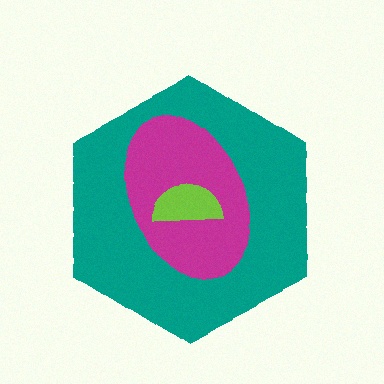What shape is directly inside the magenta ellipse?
The lime semicircle.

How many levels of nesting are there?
3.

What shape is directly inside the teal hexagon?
The magenta ellipse.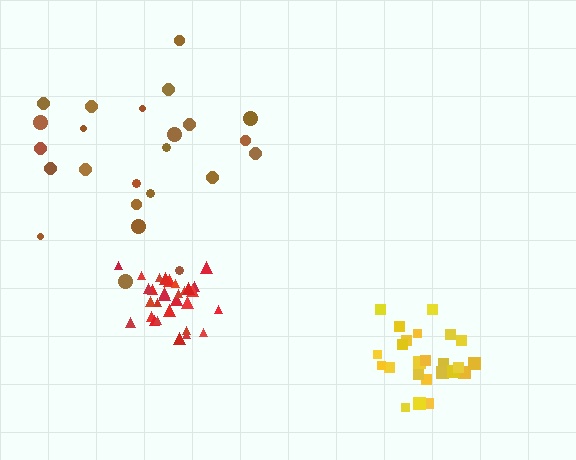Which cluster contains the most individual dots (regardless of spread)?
Red (30).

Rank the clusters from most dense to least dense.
red, yellow, brown.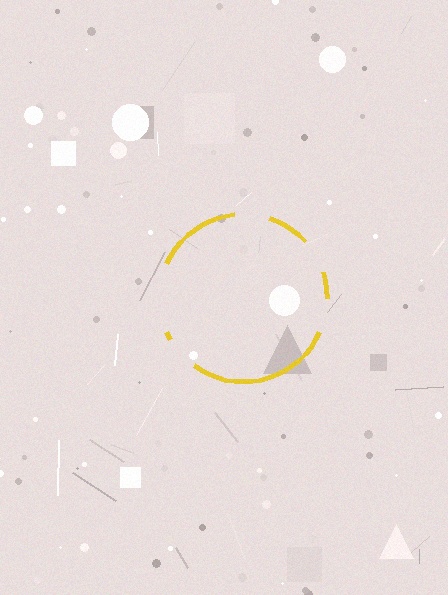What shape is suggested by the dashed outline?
The dashed outline suggests a circle.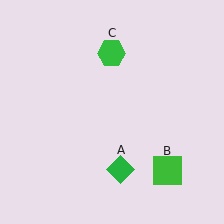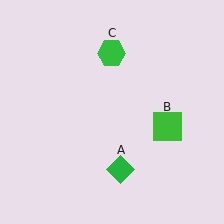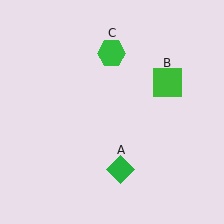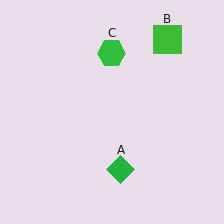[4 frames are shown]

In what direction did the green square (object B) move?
The green square (object B) moved up.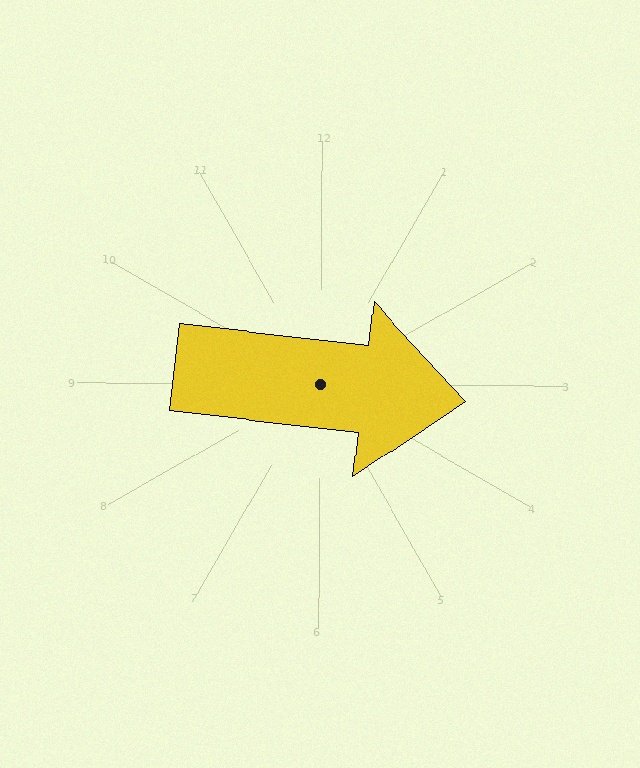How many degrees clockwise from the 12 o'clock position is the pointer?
Approximately 96 degrees.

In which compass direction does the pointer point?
East.